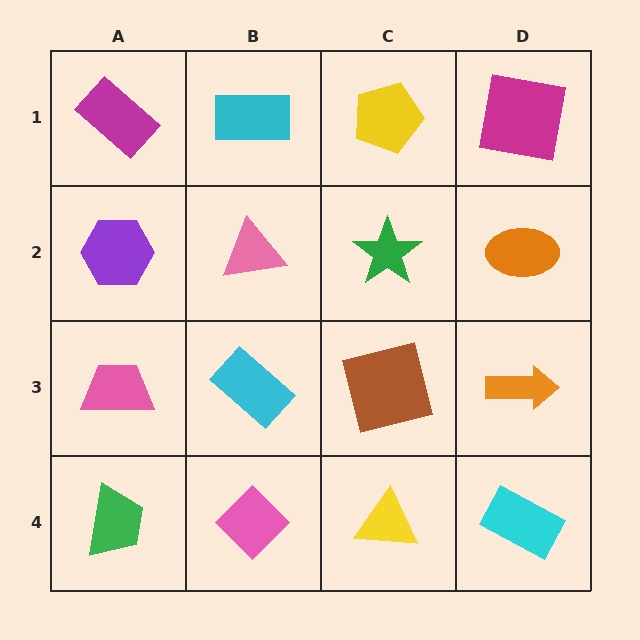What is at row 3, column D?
An orange arrow.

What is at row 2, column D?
An orange ellipse.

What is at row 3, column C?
A brown square.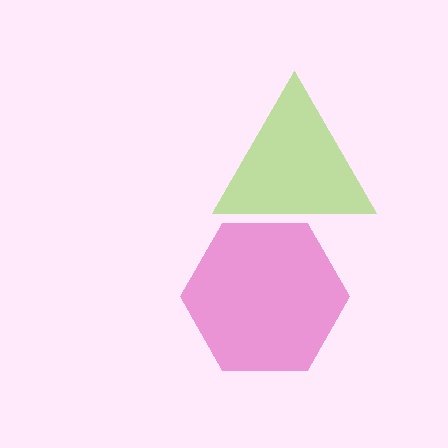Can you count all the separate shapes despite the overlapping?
Yes, there are 2 separate shapes.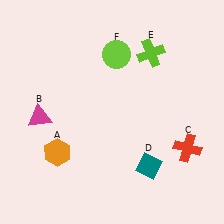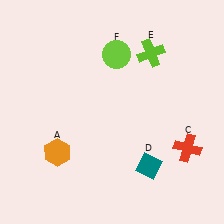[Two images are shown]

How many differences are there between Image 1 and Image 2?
There is 1 difference between the two images.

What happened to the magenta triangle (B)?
The magenta triangle (B) was removed in Image 2. It was in the bottom-left area of Image 1.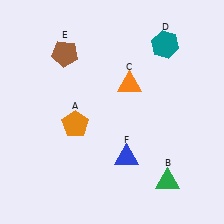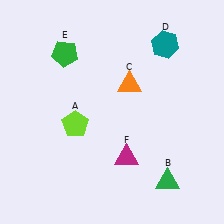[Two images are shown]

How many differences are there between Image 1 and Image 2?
There are 3 differences between the two images.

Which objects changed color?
A changed from orange to lime. E changed from brown to green. F changed from blue to magenta.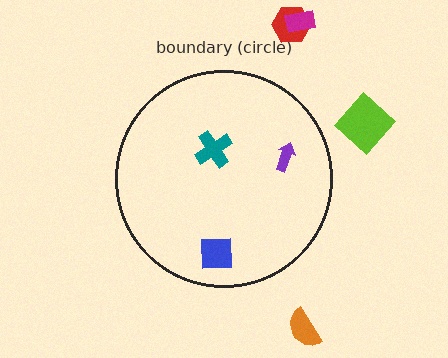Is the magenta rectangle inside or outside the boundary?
Outside.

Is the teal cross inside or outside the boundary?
Inside.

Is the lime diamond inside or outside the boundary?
Outside.